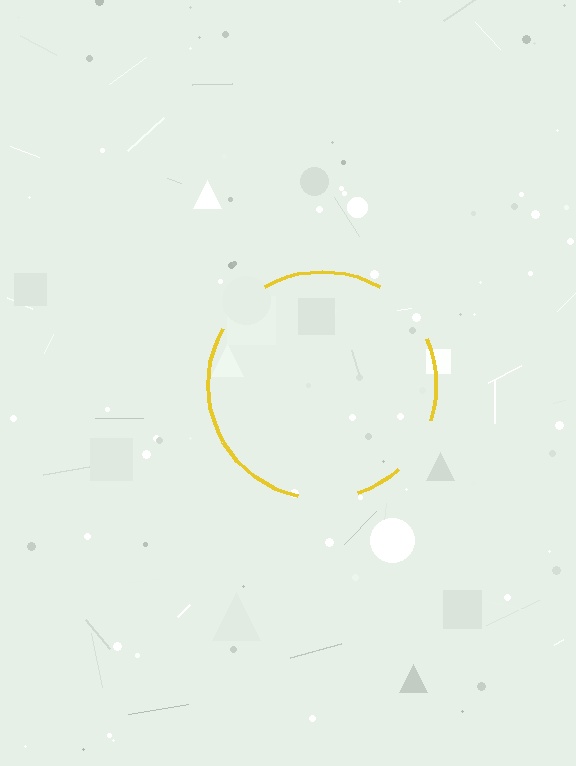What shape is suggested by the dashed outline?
The dashed outline suggests a circle.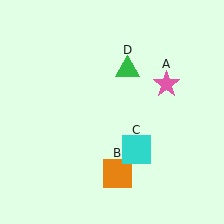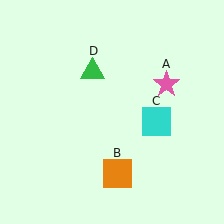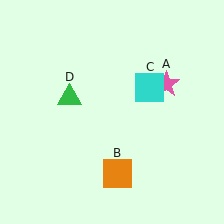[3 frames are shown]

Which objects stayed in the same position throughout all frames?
Pink star (object A) and orange square (object B) remained stationary.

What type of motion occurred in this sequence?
The cyan square (object C), green triangle (object D) rotated counterclockwise around the center of the scene.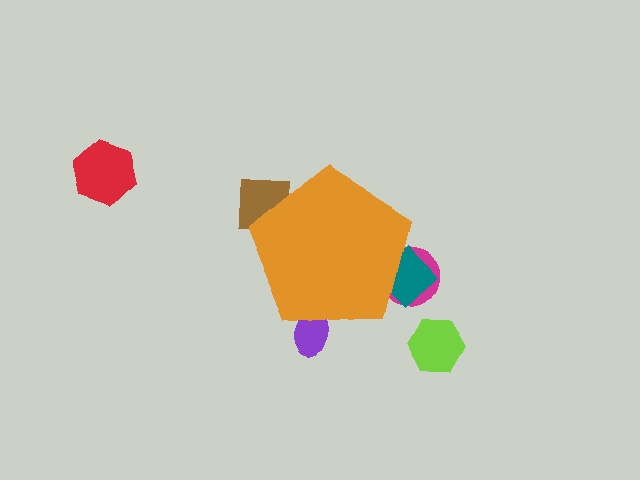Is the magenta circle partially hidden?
Yes, the magenta circle is partially hidden behind the orange pentagon.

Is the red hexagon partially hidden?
No, the red hexagon is fully visible.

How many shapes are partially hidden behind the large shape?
4 shapes are partially hidden.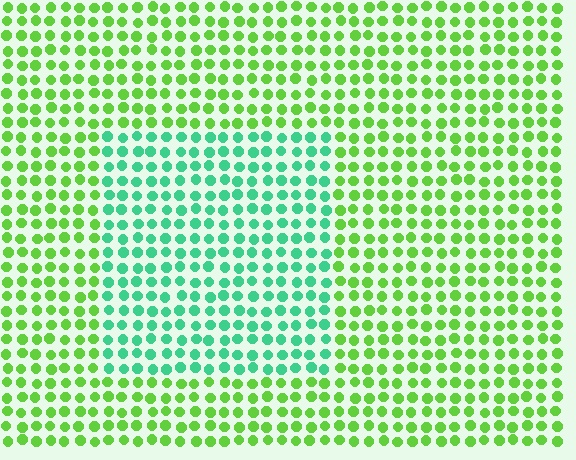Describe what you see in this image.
The image is filled with small lime elements in a uniform arrangement. A rectangle-shaped region is visible where the elements are tinted to a slightly different hue, forming a subtle color boundary.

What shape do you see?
I see a rectangle.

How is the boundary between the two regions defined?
The boundary is defined purely by a slight shift in hue (about 48 degrees). Spacing, size, and orientation are identical on both sides.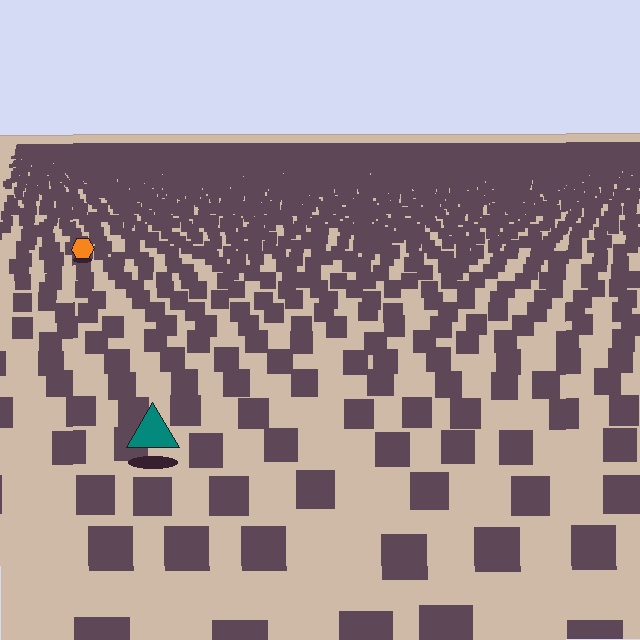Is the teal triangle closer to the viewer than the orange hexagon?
Yes. The teal triangle is closer — you can tell from the texture gradient: the ground texture is coarser near it.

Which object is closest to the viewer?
The teal triangle is closest. The texture marks near it are larger and more spread out.